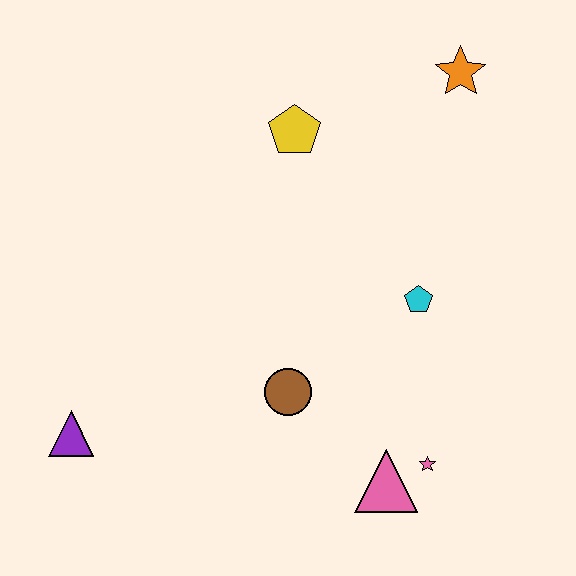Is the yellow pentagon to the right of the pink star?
No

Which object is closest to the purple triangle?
The brown circle is closest to the purple triangle.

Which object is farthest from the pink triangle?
The orange star is farthest from the pink triangle.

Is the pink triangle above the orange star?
No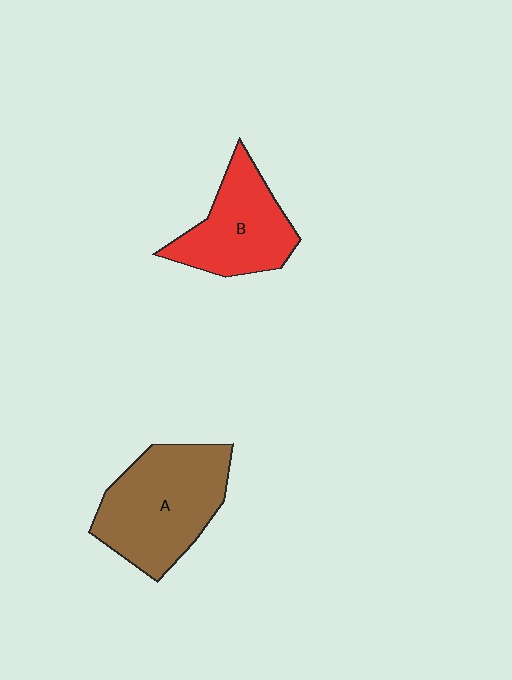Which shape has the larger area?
Shape A (brown).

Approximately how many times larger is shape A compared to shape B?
Approximately 1.3 times.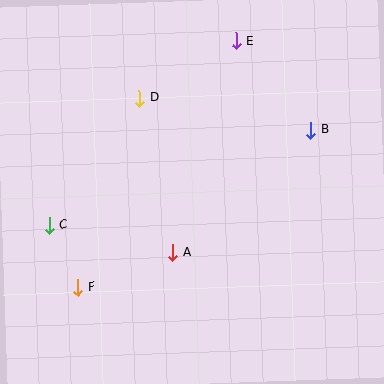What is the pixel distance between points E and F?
The distance between E and F is 293 pixels.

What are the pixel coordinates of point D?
Point D is at (140, 98).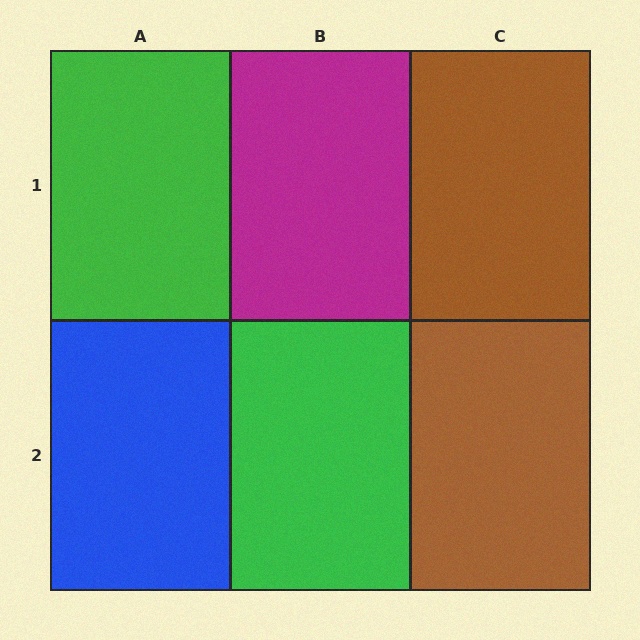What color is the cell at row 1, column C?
Brown.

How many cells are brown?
2 cells are brown.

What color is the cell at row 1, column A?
Green.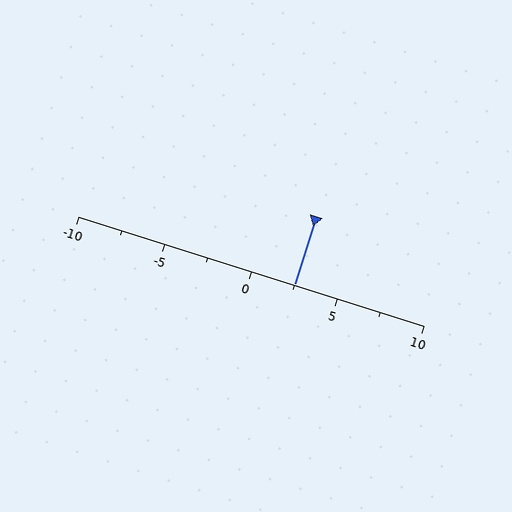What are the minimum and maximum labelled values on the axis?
The axis runs from -10 to 10.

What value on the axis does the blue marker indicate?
The marker indicates approximately 2.5.